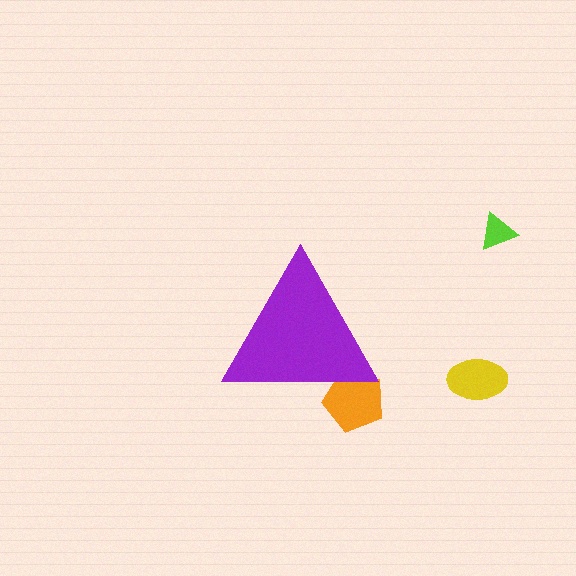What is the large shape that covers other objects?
A purple triangle.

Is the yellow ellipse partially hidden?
No, the yellow ellipse is fully visible.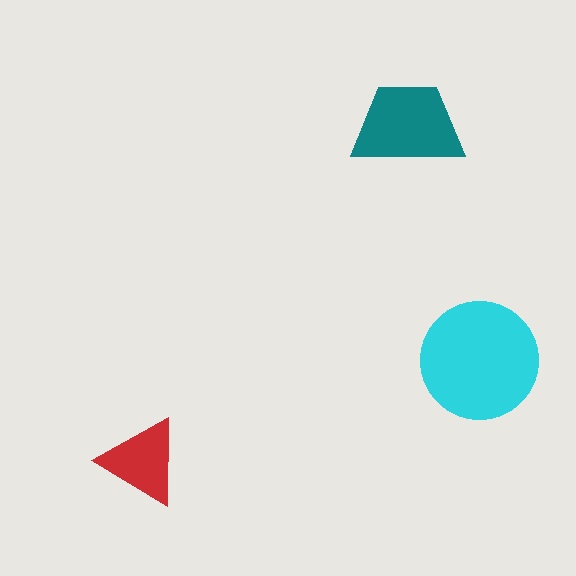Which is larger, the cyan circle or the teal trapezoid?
The cyan circle.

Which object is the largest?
The cyan circle.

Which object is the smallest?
The red triangle.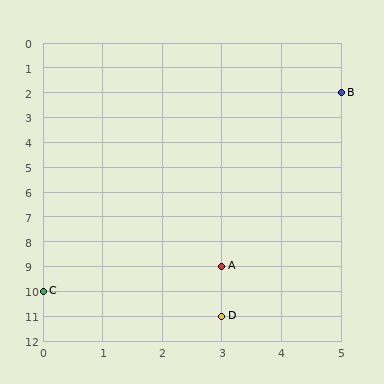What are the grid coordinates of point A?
Point A is at grid coordinates (3, 9).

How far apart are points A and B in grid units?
Points A and B are 2 columns and 7 rows apart (about 7.3 grid units diagonally).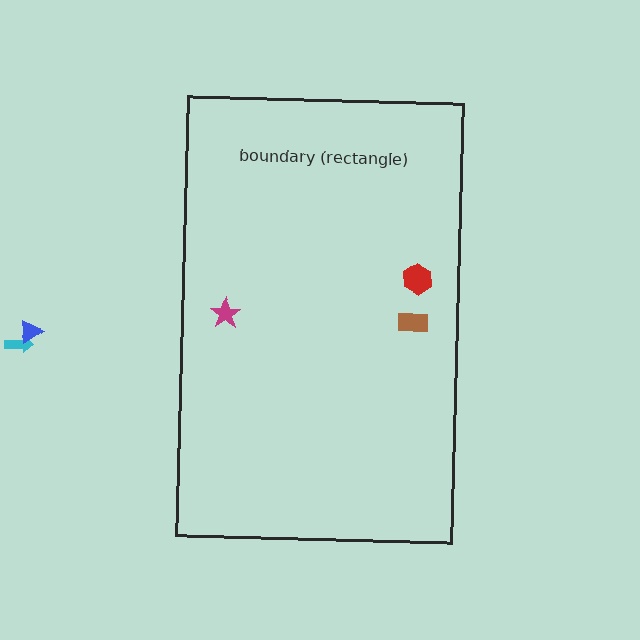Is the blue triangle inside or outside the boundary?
Outside.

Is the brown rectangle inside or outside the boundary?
Inside.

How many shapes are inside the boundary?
3 inside, 2 outside.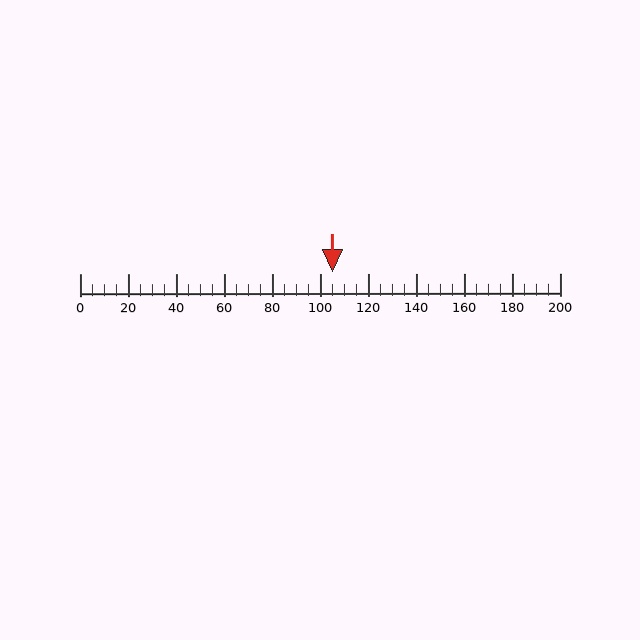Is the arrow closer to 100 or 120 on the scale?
The arrow is closer to 100.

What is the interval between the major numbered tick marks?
The major tick marks are spaced 20 units apart.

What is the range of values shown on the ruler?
The ruler shows values from 0 to 200.